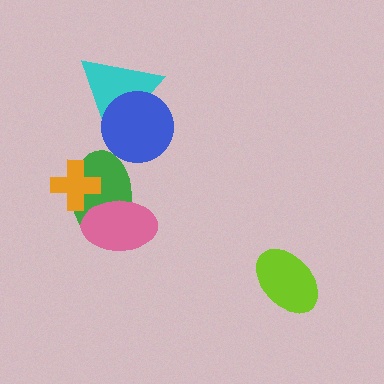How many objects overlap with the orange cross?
1 object overlaps with the orange cross.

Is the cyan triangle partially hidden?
Yes, it is partially covered by another shape.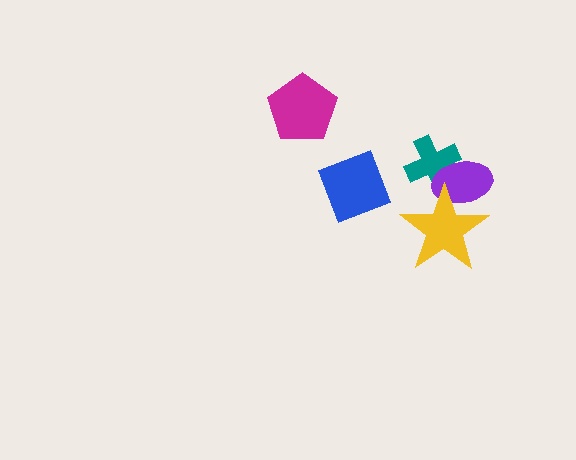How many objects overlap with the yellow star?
2 objects overlap with the yellow star.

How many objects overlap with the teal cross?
2 objects overlap with the teal cross.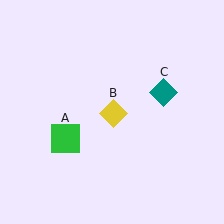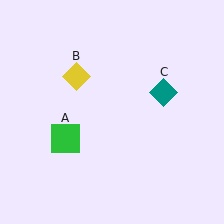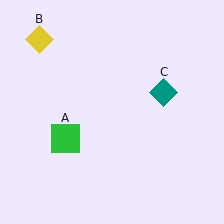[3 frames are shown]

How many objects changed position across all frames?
1 object changed position: yellow diamond (object B).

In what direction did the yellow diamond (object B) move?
The yellow diamond (object B) moved up and to the left.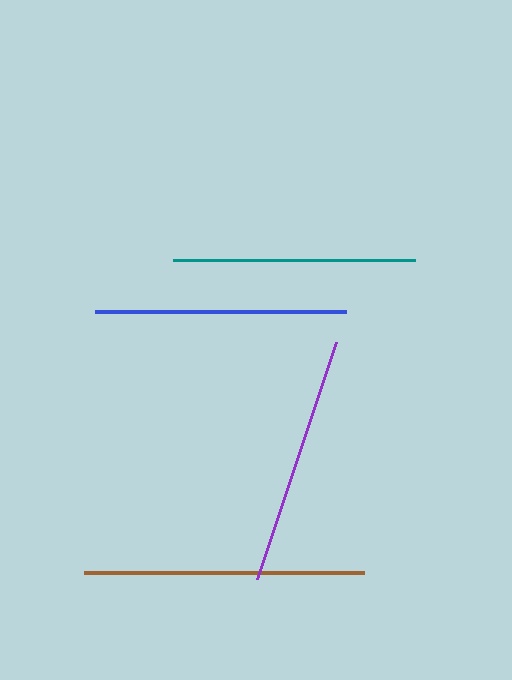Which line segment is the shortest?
The teal line is the shortest at approximately 242 pixels.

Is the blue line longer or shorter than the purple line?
The blue line is longer than the purple line.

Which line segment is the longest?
The brown line is the longest at approximately 280 pixels.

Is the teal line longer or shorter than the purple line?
The purple line is longer than the teal line.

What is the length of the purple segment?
The purple segment is approximately 250 pixels long.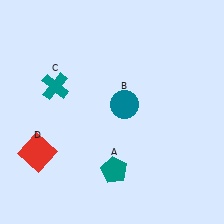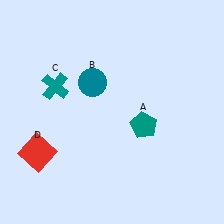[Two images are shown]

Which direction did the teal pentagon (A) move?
The teal pentagon (A) moved up.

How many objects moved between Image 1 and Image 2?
2 objects moved between the two images.